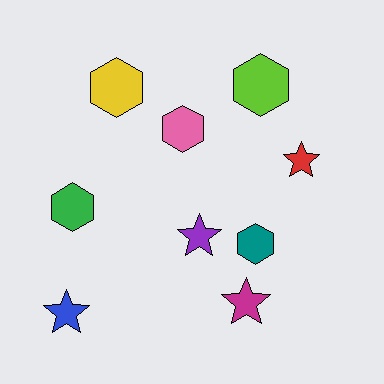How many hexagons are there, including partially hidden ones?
There are 5 hexagons.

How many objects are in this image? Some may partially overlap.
There are 9 objects.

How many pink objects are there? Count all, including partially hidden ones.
There is 1 pink object.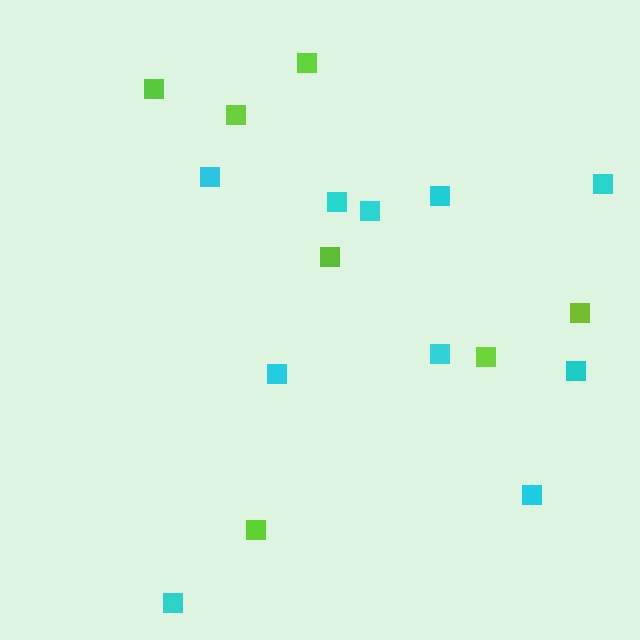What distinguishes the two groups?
There are 2 groups: one group of lime squares (7) and one group of cyan squares (10).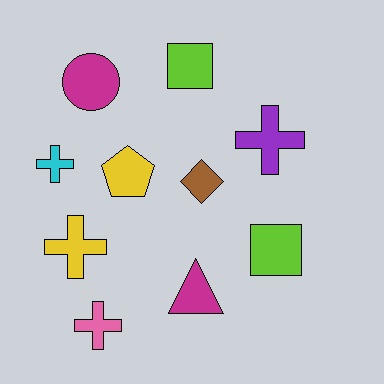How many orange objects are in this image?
There are no orange objects.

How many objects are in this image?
There are 10 objects.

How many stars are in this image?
There are no stars.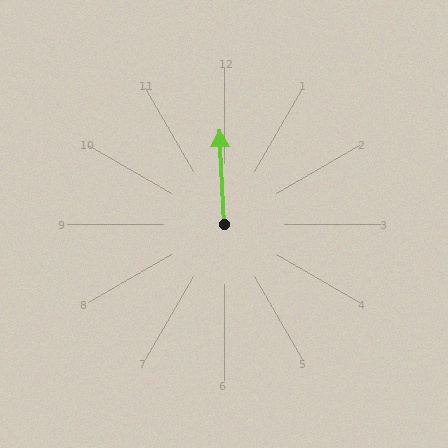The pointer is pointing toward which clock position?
Roughly 12 o'clock.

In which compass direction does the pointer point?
North.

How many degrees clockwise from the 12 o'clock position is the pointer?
Approximately 357 degrees.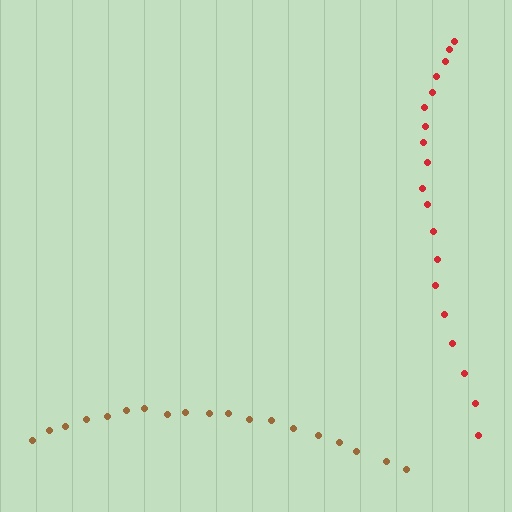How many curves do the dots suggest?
There are 2 distinct paths.